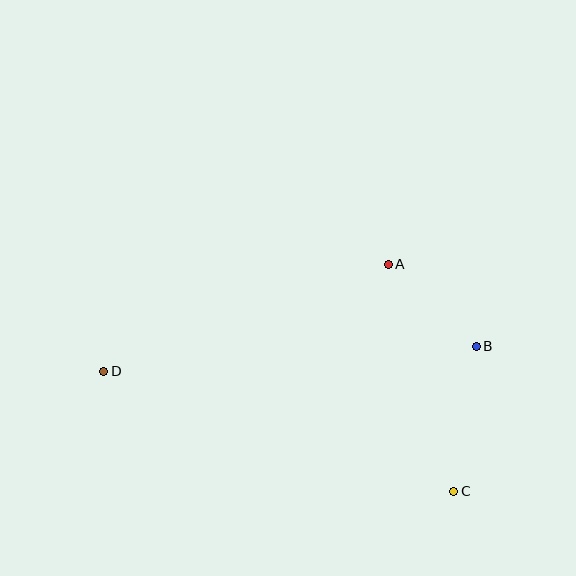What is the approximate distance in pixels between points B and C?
The distance between B and C is approximately 147 pixels.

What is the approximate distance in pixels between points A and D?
The distance between A and D is approximately 304 pixels.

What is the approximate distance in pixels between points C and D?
The distance between C and D is approximately 370 pixels.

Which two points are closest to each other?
Points A and B are closest to each other.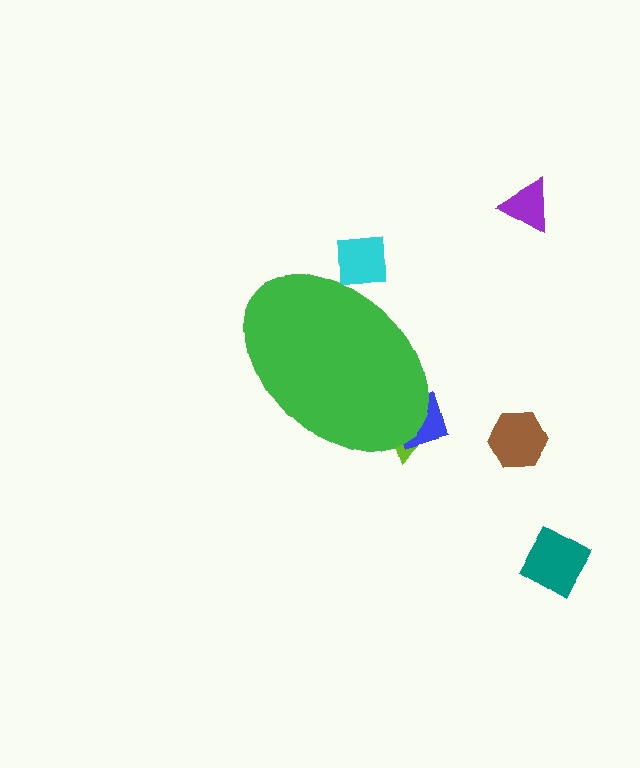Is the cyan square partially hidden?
Yes, the cyan square is partially hidden behind the green ellipse.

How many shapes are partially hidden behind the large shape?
3 shapes are partially hidden.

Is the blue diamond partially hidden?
Yes, the blue diamond is partially hidden behind the green ellipse.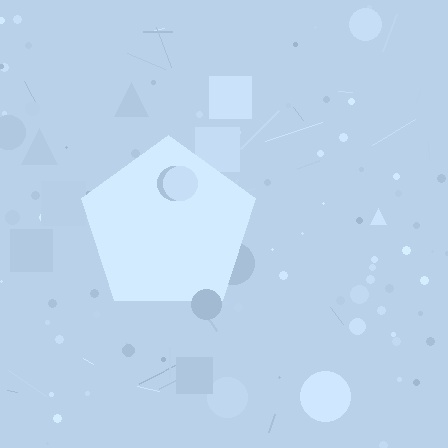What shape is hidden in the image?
A pentagon is hidden in the image.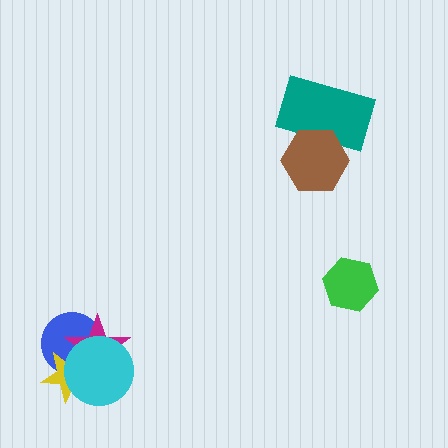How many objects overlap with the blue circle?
3 objects overlap with the blue circle.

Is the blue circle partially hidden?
Yes, it is partially covered by another shape.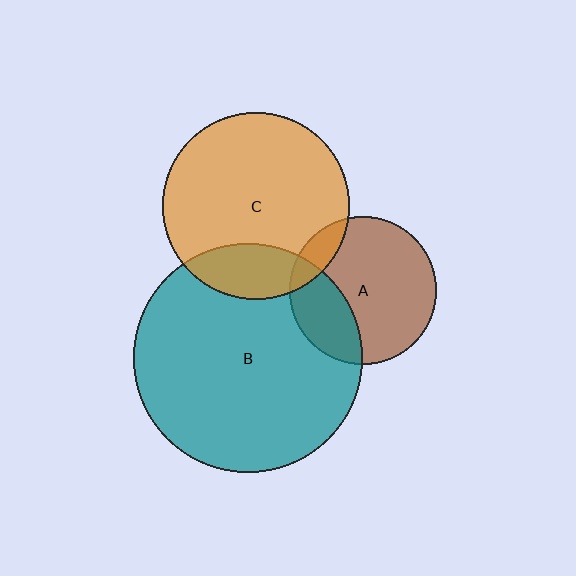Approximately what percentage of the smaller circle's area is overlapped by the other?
Approximately 20%.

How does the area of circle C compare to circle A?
Approximately 1.6 times.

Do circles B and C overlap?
Yes.